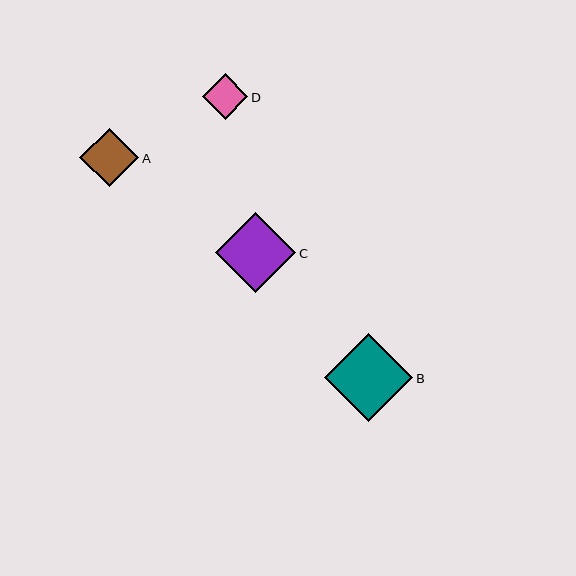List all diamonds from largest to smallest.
From largest to smallest: B, C, A, D.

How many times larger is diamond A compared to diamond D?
Diamond A is approximately 1.3 times the size of diamond D.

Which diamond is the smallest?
Diamond D is the smallest with a size of approximately 45 pixels.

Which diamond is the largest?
Diamond B is the largest with a size of approximately 88 pixels.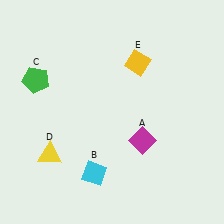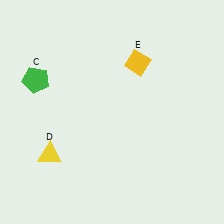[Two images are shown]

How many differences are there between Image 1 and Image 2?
There are 2 differences between the two images.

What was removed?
The magenta diamond (A), the cyan diamond (B) were removed in Image 2.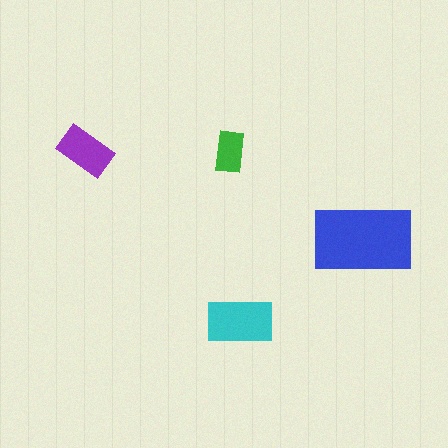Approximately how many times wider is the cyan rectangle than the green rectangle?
About 1.5 times wider.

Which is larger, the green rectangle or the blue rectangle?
The blue one.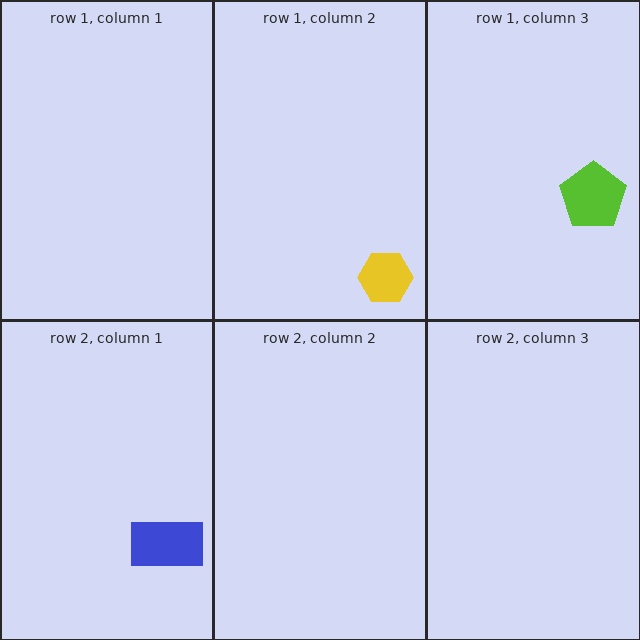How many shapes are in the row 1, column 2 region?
1.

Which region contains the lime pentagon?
The row 1, column 3 region.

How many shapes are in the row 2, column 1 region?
1.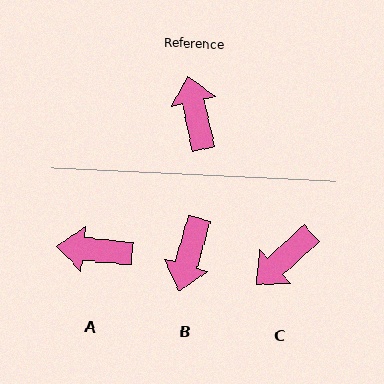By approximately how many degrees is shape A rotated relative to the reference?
Approximately 72 degrees counter-clockwise.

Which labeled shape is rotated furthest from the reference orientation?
B, about 152 degrees away.